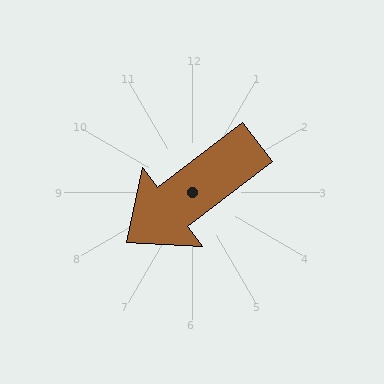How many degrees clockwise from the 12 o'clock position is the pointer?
Approximately 233 degrees.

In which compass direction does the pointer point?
Southwest.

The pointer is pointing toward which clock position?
Roughly 8 o'clock.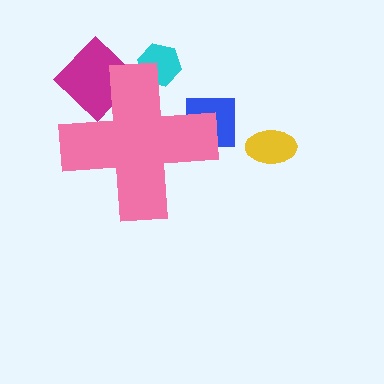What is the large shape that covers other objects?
A pink cross.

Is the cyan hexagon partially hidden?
Yes, the cyan hexagon is partially hidden behind the pink cross.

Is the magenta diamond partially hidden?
Yes, the magenta diamond is partially hidden behind the pink cross.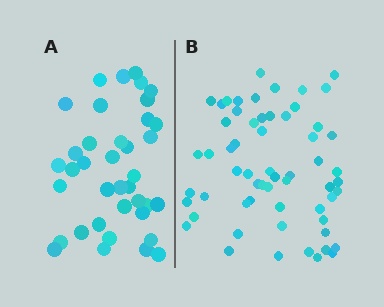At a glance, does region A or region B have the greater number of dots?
Region B (the right region) has more dots.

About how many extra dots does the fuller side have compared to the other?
Region B has approximately 20 more dots than region A.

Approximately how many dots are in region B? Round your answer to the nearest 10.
About 60 dots.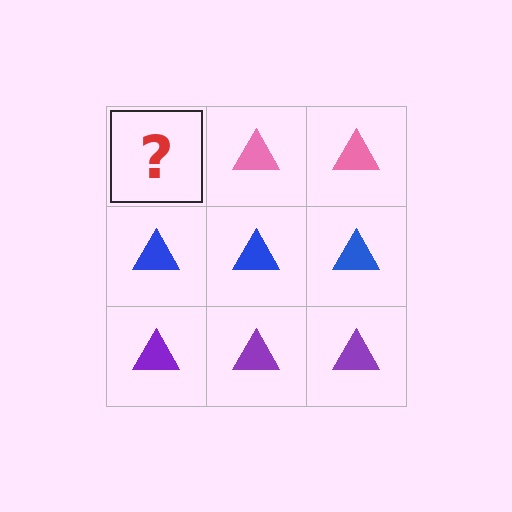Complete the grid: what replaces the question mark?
The question mark should be replaced with a pink triangle.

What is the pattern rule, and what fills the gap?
The rule is that each row has a consistent color. The gap should be filled with a pink triangle.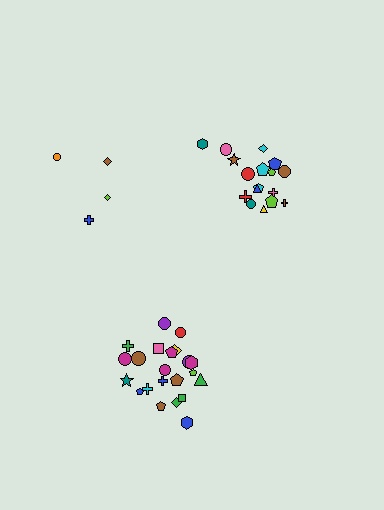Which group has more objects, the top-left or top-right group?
The top-right group.